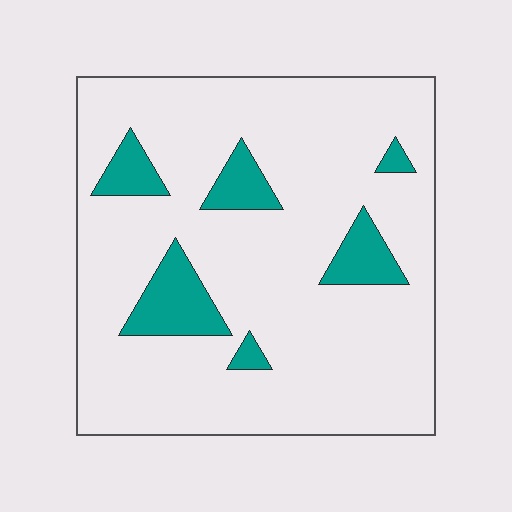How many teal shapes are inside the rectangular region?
6.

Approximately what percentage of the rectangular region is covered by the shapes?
Approximately 15%.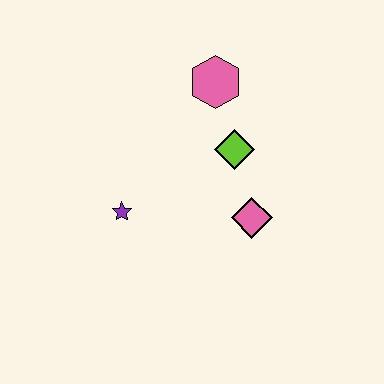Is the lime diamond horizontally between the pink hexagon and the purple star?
No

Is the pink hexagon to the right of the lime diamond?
No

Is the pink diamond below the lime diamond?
Yes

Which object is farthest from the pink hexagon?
The purple star is farthest from the pink hexagon.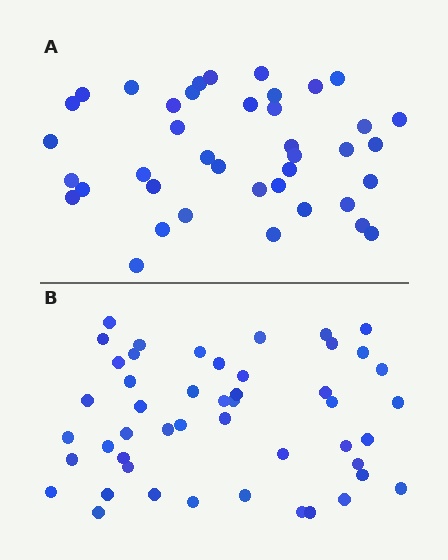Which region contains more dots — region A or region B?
Region B (the bottom region) has more dots.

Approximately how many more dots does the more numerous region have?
Region B has roughly 8 or so more dots than region A.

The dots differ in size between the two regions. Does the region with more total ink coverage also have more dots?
No. Region A has more total ink coverage because its dots are larger, but region B actually contains more individual dots. Total area can be misleading — the number of items is what matters here.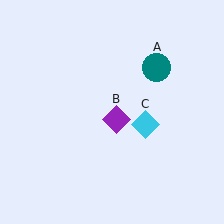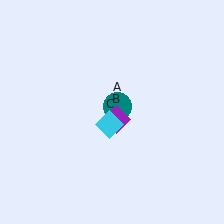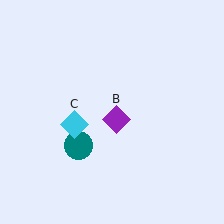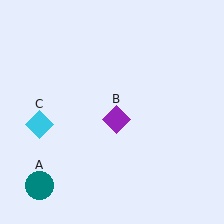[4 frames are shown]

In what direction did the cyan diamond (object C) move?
The cyan diamond (object C) moved left.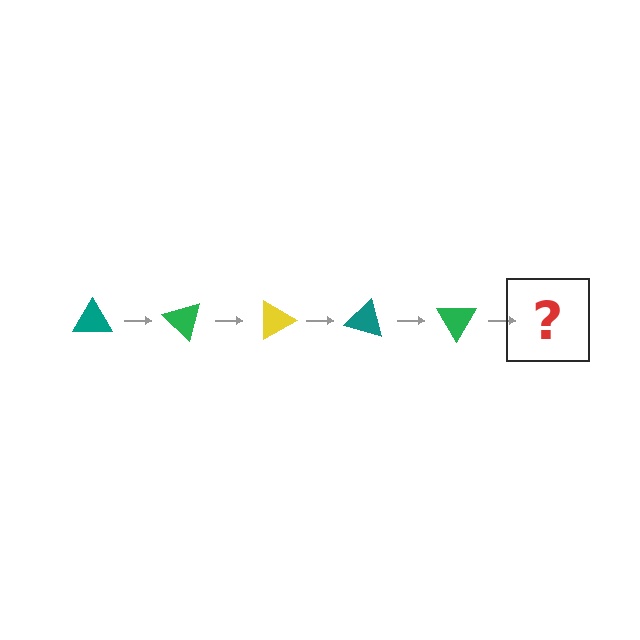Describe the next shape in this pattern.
It should be a yellow triangle, rotated 225 degrees from the start.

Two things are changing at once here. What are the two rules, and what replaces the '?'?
The two rules are that it rotates 45 degrees each step and the color cycles through teal, green, and yellow. The '?' should be a yellow triangle, rotated 225 degrees from the start.